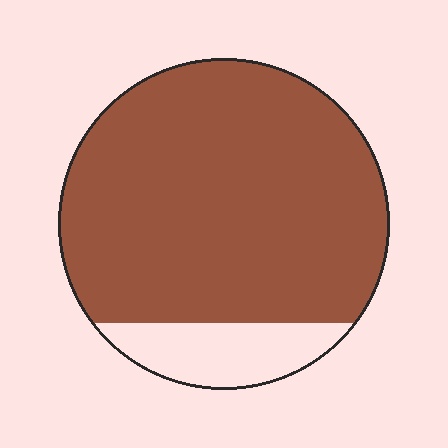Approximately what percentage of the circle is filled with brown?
Approximately 85%.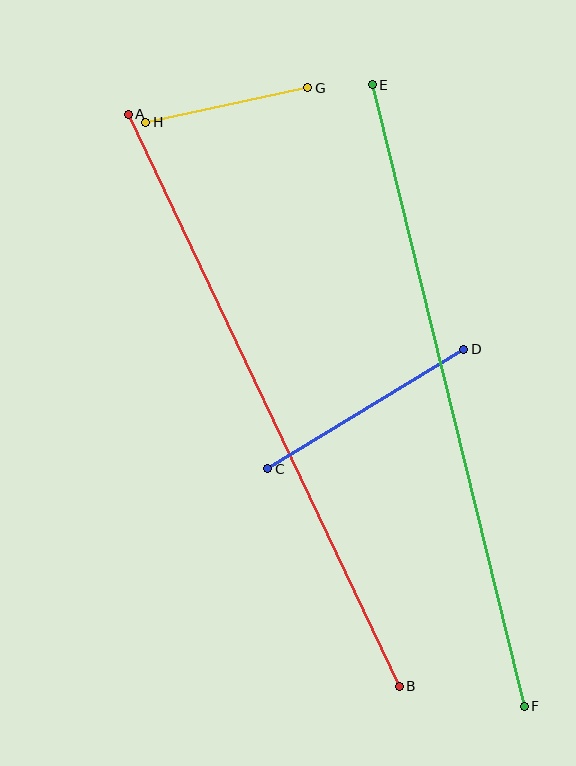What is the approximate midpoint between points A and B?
The midpoint is at approximately (264, 400) pixels.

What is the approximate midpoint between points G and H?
The midpoint is at approximately (227, 105) pixels.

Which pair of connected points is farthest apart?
Points E and F are farthest apart.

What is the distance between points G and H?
The distance is approximately 166 pixels.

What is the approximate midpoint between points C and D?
The midpoint is at approximately (366, 409) pixels.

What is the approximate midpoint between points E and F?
The midpoint is at approximately (448, 396) pixels.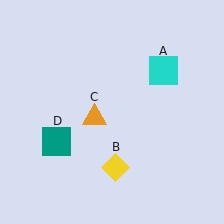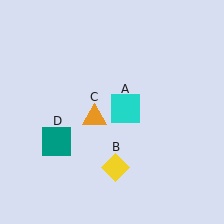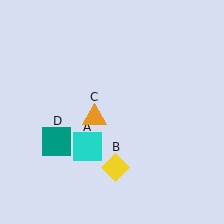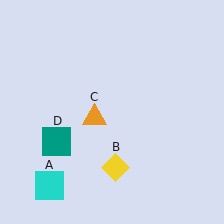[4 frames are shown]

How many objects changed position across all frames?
1 object changed position: cyan square (object A).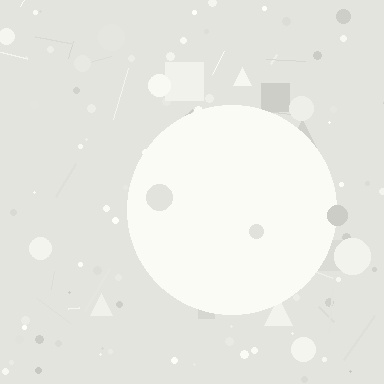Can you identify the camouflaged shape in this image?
The camouflaged shape is a circle.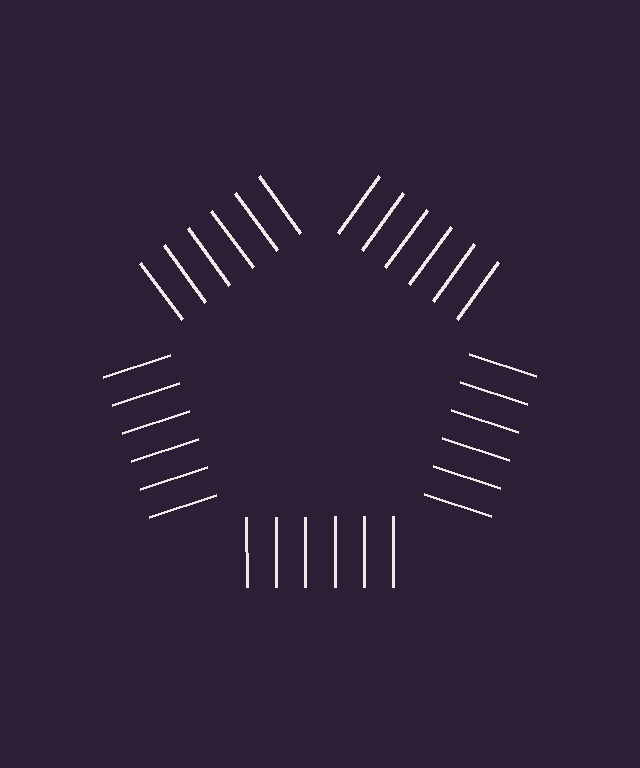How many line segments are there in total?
30 — 6 along each of the 5 edges.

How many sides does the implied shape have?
5 sides — the line-ends trace a pentagon.